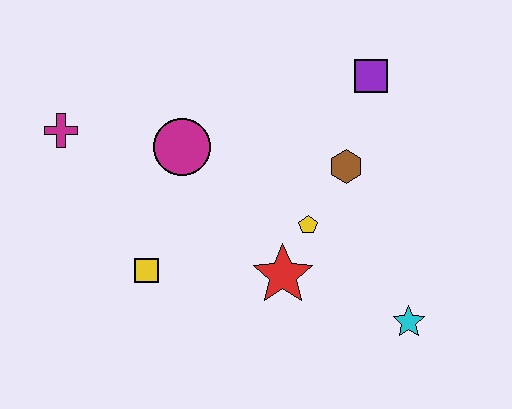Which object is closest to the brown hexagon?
The yellow pentagon is closest to the brown hexagon.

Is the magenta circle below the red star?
No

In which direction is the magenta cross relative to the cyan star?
The magenta cross is to the left of the cyan star.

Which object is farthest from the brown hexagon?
The magenta cross is farthest from the brown hexagon.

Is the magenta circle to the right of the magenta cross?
Yes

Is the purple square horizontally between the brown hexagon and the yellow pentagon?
No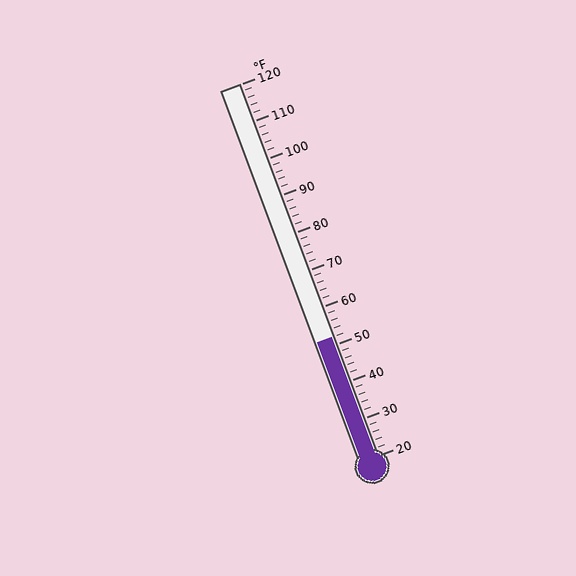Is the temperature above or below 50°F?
The temperature is above 50°F.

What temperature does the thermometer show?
The thermometer shows approximately 52°F.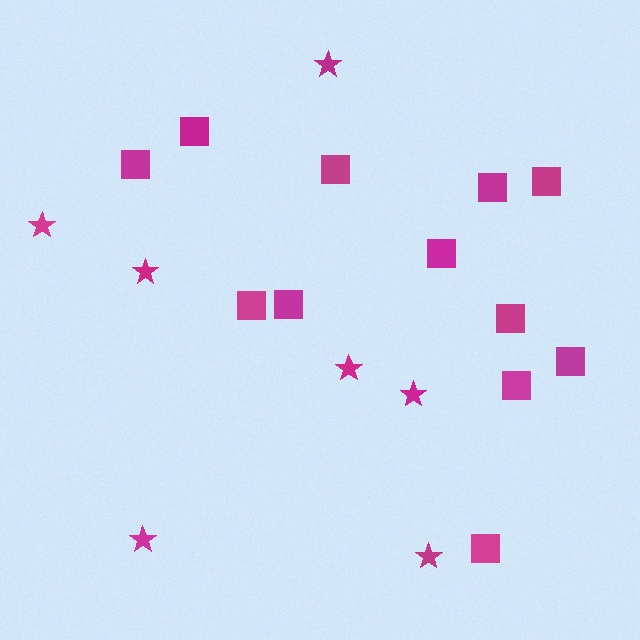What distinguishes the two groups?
There are 2 groups: one group of stars (7) and one group of squares (12).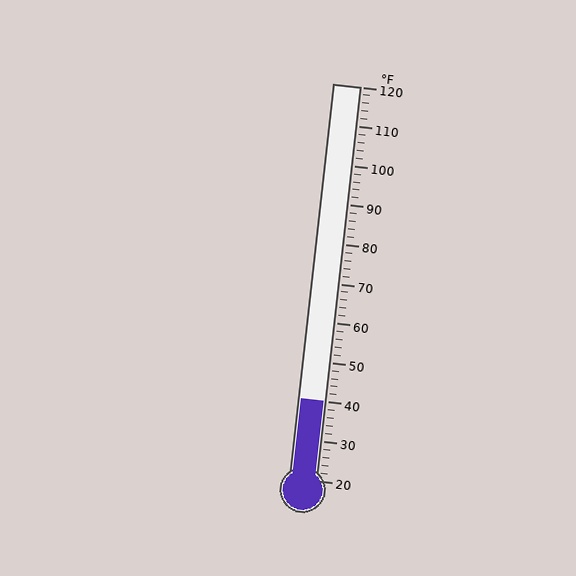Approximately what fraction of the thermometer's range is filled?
The thermometer is filled to approximately 20% of its range.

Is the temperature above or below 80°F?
The temperature is below 80°F.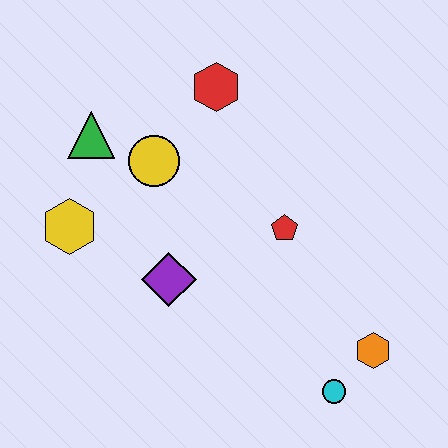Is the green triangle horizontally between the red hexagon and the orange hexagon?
No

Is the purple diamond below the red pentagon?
Yes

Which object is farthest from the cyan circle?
The green triangle is farthest from the cyan circle.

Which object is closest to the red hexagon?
The yellow circle is closest to the red hexagon.